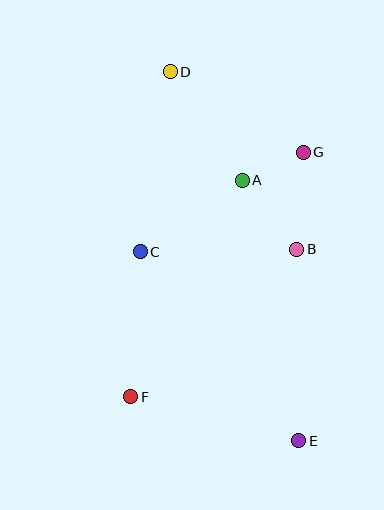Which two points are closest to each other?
Points A and G are closest to each other.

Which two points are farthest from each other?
Points D and E are farthest from each other.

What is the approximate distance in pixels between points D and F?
The distance between D and F is approximately 327 pixels.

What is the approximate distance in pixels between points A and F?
The distance between A and F is approximately 243 pixels.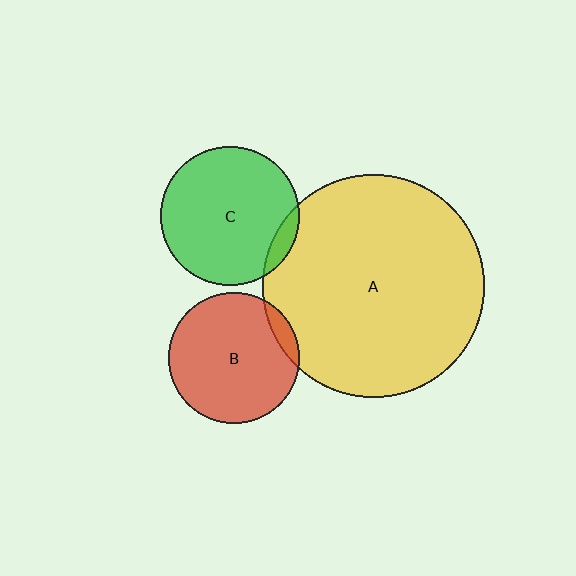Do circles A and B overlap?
Yes.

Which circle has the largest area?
Circle A (yellow).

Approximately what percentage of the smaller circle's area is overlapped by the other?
Approximately 10%.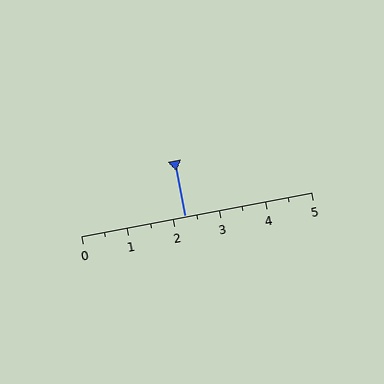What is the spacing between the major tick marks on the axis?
The major ticks are spaced 1 apart.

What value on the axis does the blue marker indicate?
The marker indicates approximately 2.2.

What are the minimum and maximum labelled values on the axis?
The axis runs from 0 to 5.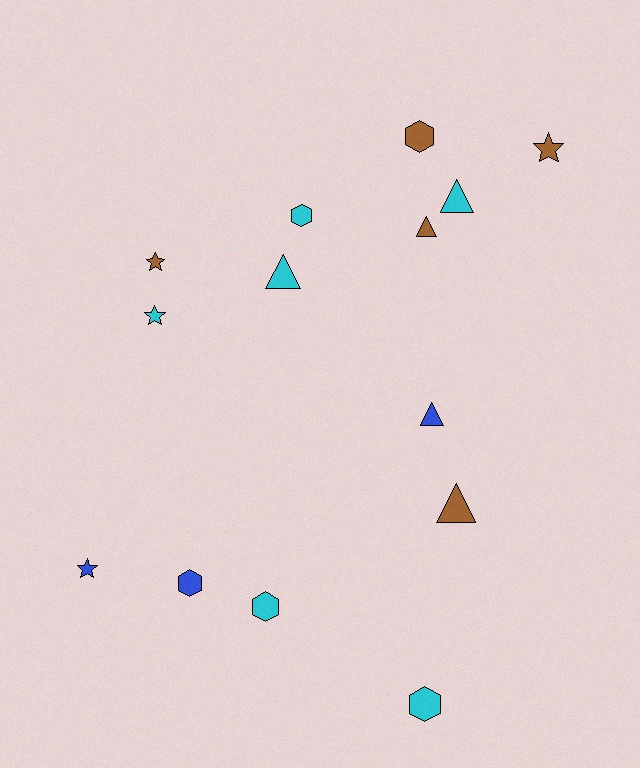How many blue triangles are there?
There is 1 blue triangle.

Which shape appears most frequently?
Triangle, with 5 objects.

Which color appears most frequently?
Cyan, with 6 objects.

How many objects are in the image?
There are 14 objects.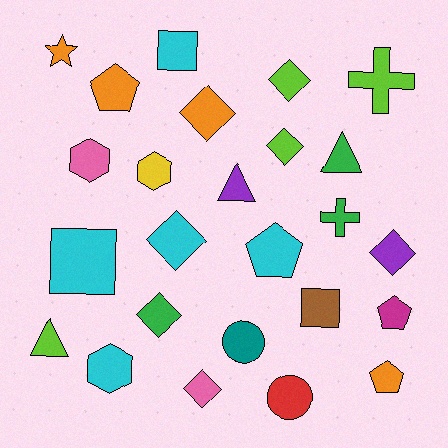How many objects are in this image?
There are 25 objects.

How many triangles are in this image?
There are 3 triangles.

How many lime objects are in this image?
There are 4 lime objects.